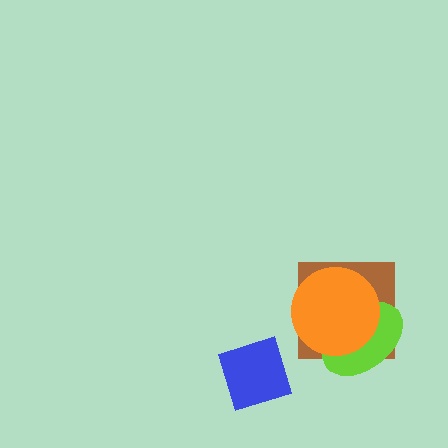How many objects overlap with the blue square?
0 objects overlap with the blue square.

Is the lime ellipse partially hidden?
Yes, it is partially covered by another shape.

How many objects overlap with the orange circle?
2 objects overlap with the orange circle.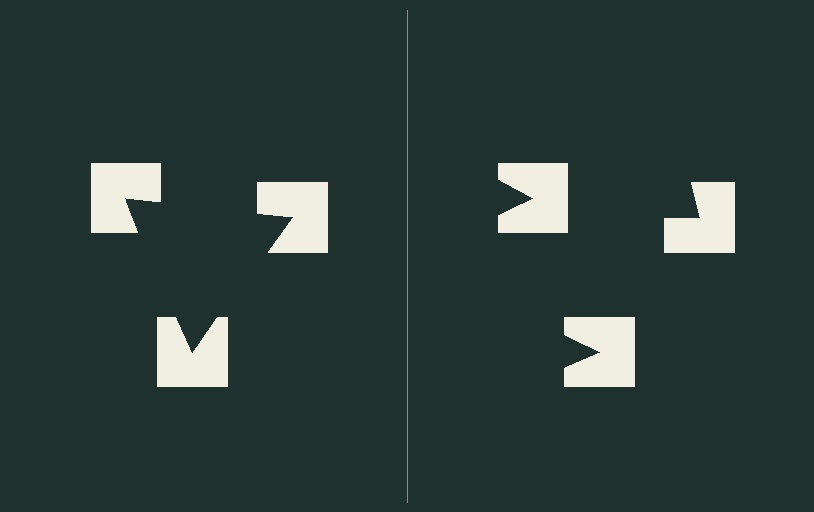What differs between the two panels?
The notched squares are positioned identically on both sides; only the wedge orientations differ. On the left they align to a triangle; on the right they are misaligned.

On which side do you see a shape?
An illusory triangle appears on the left side. On the right side the wedge cuts are rotated, so no coherent shape forms.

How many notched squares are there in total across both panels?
6 — 3 on each side.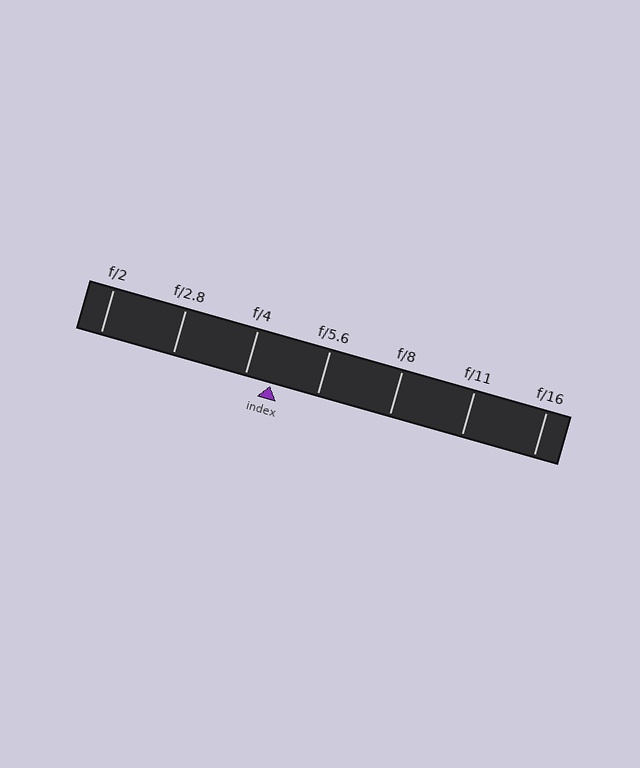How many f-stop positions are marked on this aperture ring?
There are 7 f-stop positions marked.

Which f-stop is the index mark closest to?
The index mark is closest to f/4.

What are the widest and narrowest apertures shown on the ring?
The widest aperture shown is f/2 and the narrowest is f/16.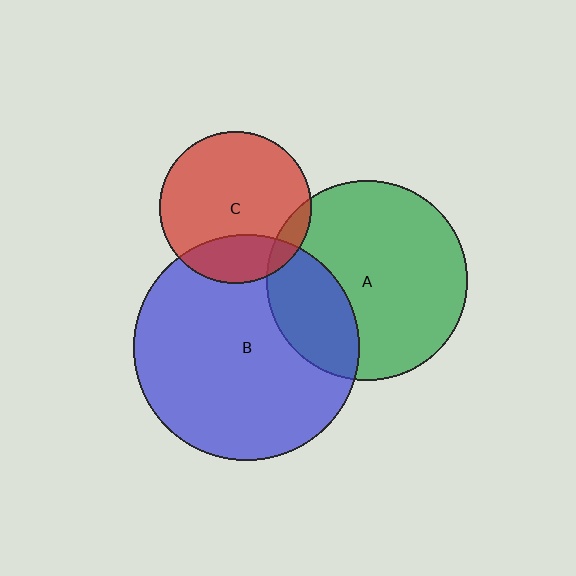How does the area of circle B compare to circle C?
Approximately 2.2 times.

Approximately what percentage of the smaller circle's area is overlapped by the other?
Approximately 10%.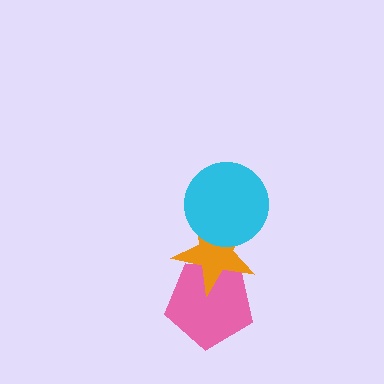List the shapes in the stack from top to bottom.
From top to bottom: the cyan circle, the orange star, the pink pentagon.